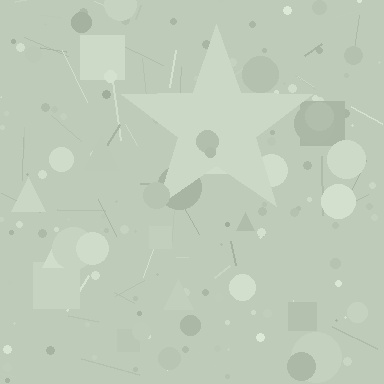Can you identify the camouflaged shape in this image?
The camouflaged shape is a star.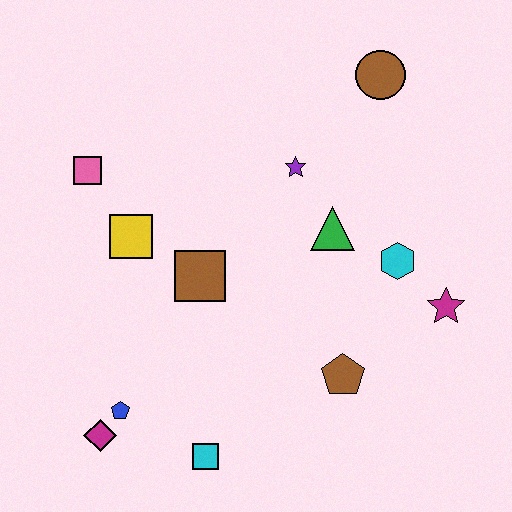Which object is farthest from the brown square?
The brown circle is farthest from the brown square.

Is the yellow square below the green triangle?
Yes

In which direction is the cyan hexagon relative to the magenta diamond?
The cyan hexagon is to the right of the magenta diamond.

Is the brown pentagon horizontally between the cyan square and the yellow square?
No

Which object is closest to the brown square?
The yellow square is closest to the brown square.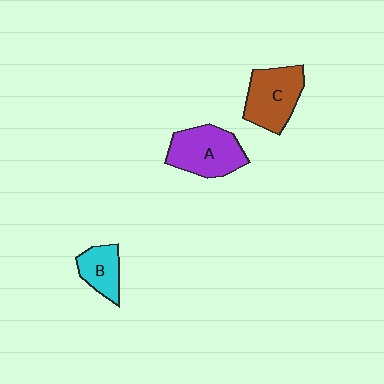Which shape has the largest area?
Shape A (purple).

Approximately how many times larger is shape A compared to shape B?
Approximately 1.7 times.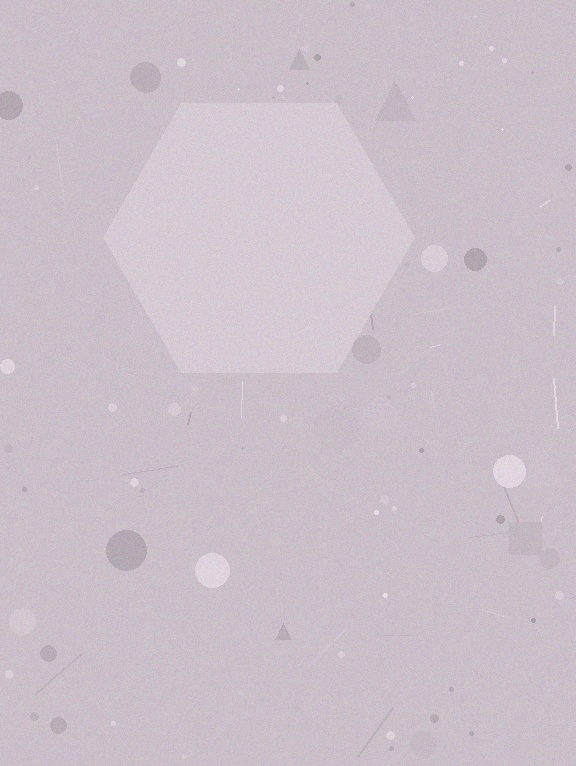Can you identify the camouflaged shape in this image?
The camouflaged shape is a hexagon.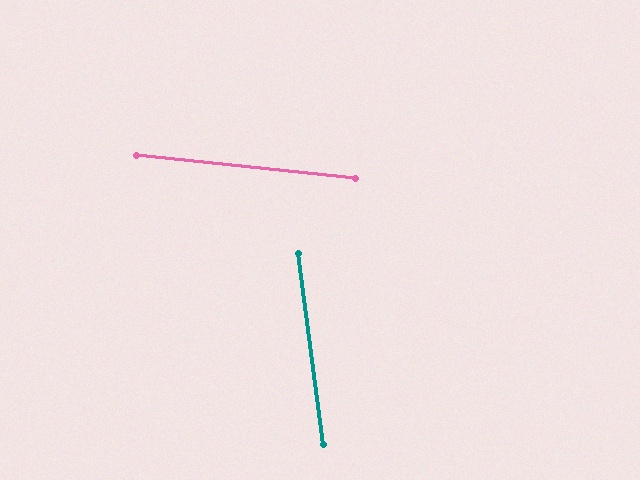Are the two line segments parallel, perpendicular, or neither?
Neither parallel nor perpendicular — they differ by about 76°.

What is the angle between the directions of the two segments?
Approximately 76 degrees.